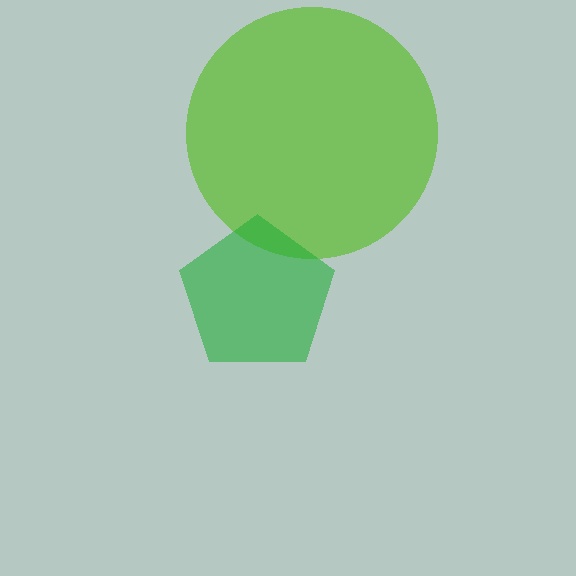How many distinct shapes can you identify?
There are 2 distinct shapes: a lime circle, a green pentagon.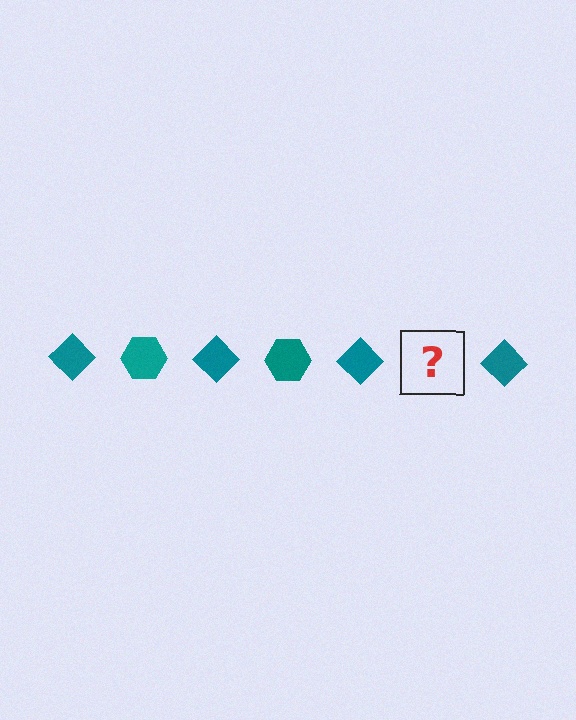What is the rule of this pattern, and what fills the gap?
The rule is that the pattern cycles through diamond, hexagon shapes in teal. The gap should be filled with a teal hexagon.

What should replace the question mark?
The question mark should be replaced with a teal hexagon.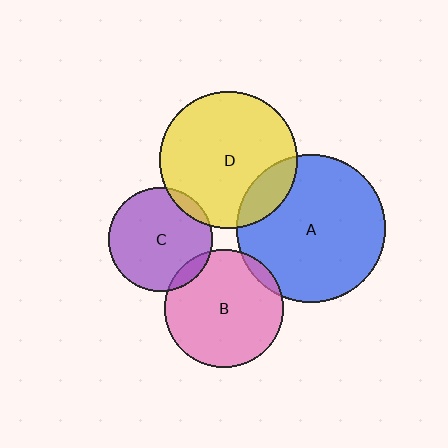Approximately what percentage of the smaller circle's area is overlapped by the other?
Approximately 5%.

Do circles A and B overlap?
Yes.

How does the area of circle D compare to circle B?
Approximately 1.4 times.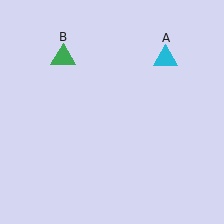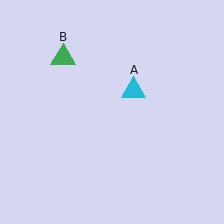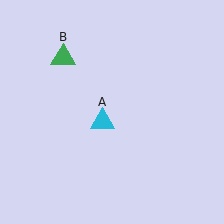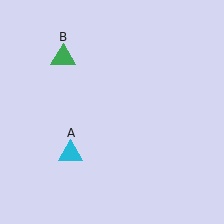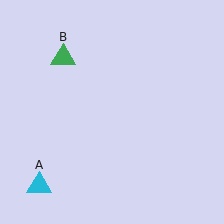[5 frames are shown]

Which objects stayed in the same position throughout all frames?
Green triangle (object B) remained stationary.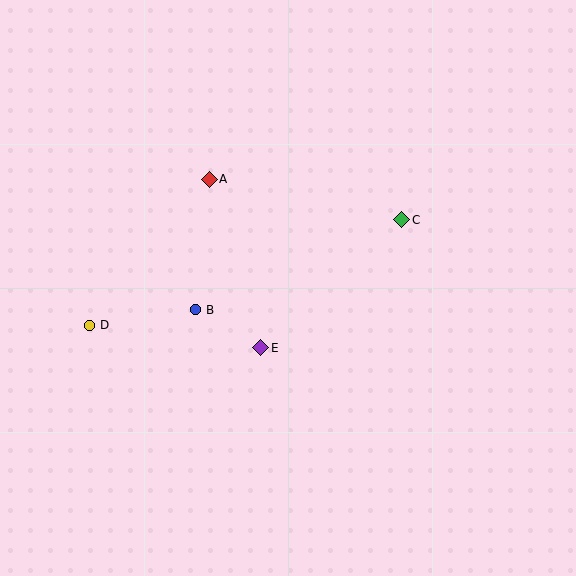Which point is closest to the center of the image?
Point E at (261, 348) is closest to the center.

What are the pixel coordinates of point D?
Point D is at (90, 325).